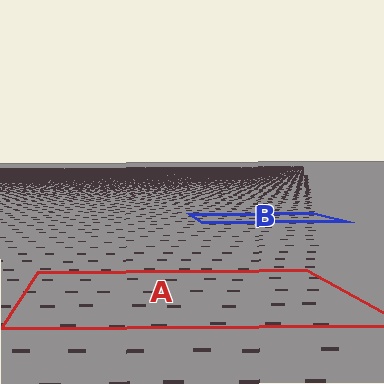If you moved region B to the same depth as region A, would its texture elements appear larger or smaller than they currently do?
They would appear larger. At a closer depth, the same texture elements are projected at a bigger on-screen size.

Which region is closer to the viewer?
Region A is closer. The texture elements there are larger and more spread out.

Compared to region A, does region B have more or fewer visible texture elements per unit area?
Region B has more texture elements per unit area — they are packed more densely because it is farther away.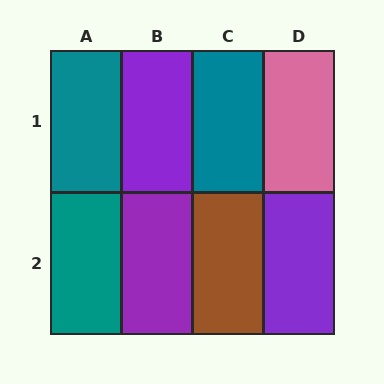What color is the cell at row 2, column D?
Purple.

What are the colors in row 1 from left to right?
Teal, purple, teal, pink.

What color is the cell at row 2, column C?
Brown.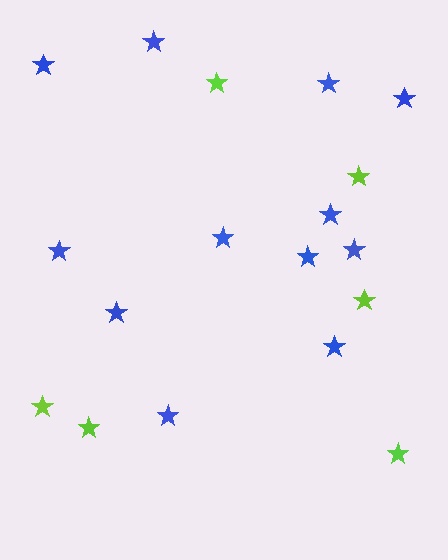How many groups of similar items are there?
There are 2 groups: one group of lime stars (6) and one group of blue stars (12).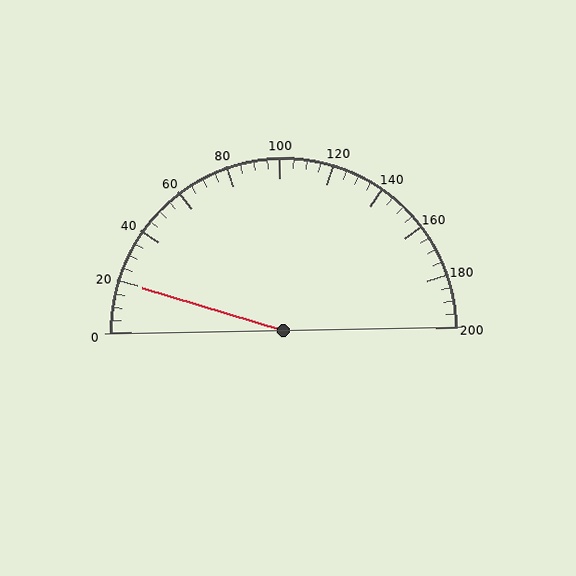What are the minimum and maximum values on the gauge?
The gauge ranges from 0 to 200.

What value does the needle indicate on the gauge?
The needle indicates approximately 20.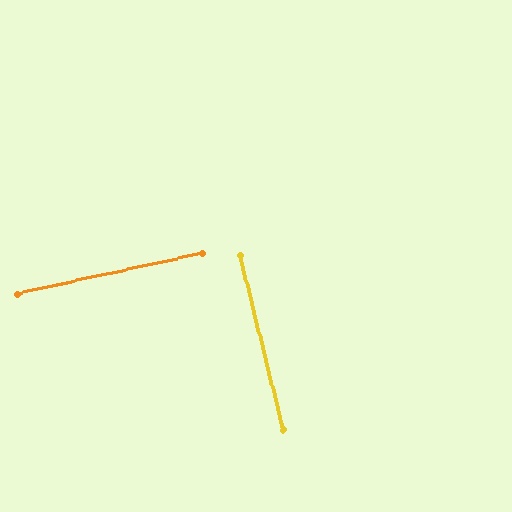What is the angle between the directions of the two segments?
Approximately 88 degrees.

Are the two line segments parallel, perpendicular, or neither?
Perpendicular — they meet at approximately 88°.